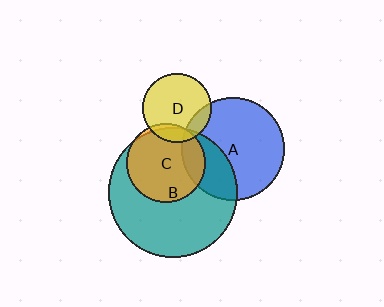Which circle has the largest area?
Circle B (teal).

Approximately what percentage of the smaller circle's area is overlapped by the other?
Approximately 95%.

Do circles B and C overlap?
Yes.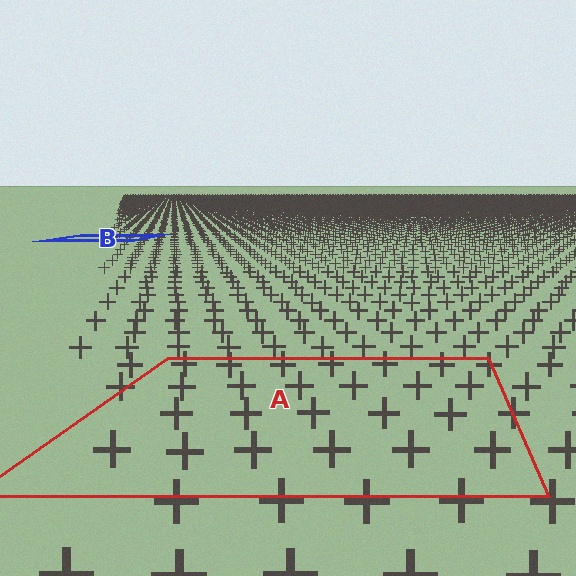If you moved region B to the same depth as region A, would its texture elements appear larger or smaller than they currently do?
They would appear larger. At a closer depth, the same texture elements are projected at a bigger on-screen size.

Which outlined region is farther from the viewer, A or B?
Region B is farther from the viewer — the texture elements inside it appear smaller and more densely packed.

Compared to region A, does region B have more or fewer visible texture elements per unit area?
Region B has more texture elements per unit area — they are packed more densely because it is farther away.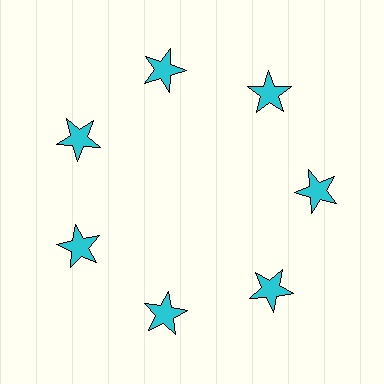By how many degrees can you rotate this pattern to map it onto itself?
The pattern maps onto itself every 51 degrees of rotation.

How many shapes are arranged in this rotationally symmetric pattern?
There are 7 shapes, arranged in 7 groups of 1.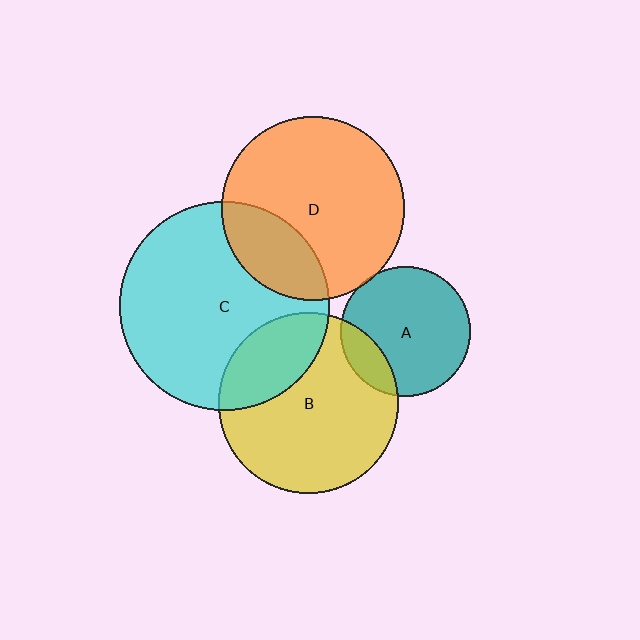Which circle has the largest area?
Circle C (cyan).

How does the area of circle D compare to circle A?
Approximately 2.0 times.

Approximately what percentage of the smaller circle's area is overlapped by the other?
Approximately 5%.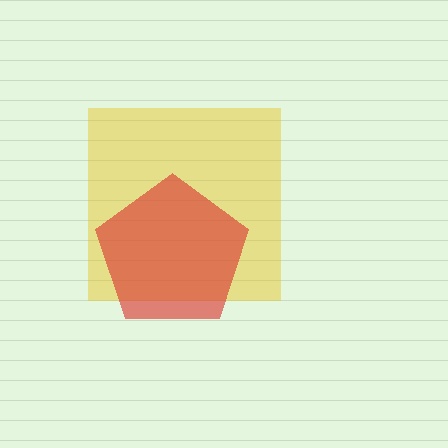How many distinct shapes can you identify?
There are 2 distinct shapes: a yellow square, a red pentagon.